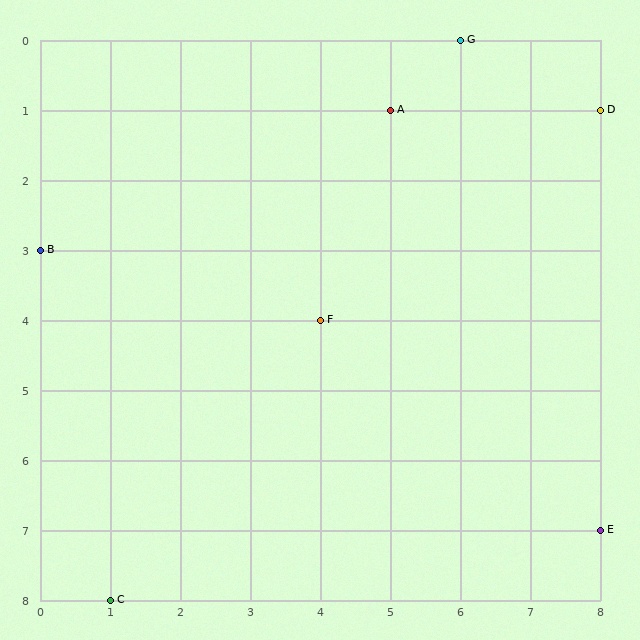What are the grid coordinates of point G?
Point G is at grid coordinates (6, 0).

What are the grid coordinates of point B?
Point B is at grid coordinates (0, 3).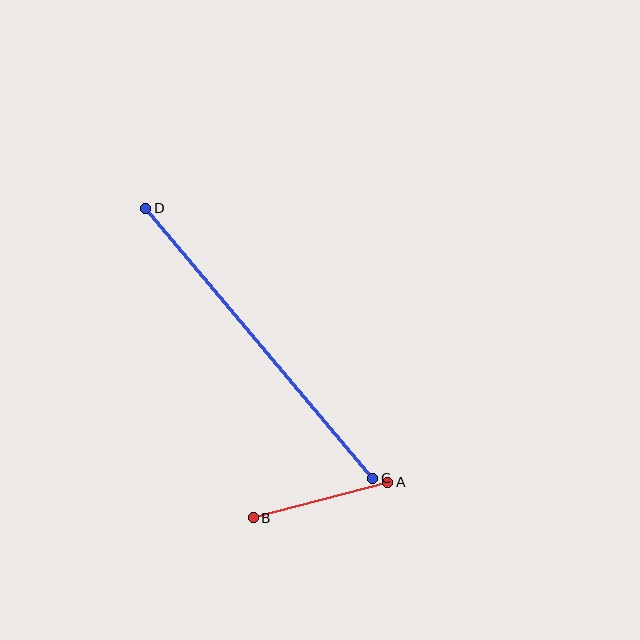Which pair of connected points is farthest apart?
Points C and D are farthest apart.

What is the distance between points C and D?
The distance is approximately 353 pixels.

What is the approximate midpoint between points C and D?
The midpoint is at approximately (259, 343) pixels.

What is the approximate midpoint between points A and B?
The midpoint is at approximately (320, 500) pixels.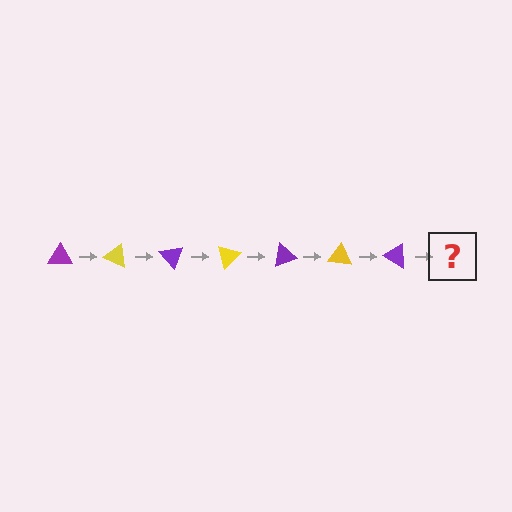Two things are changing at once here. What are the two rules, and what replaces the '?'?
The two rules are that it rotates 25 degrees each step and the color cycles through purple and yellow. The '?' should be a yellow triangle, rotated 175 degrees from the start.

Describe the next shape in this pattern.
It should be a yellow triangle, rotated 175 degrees from the start.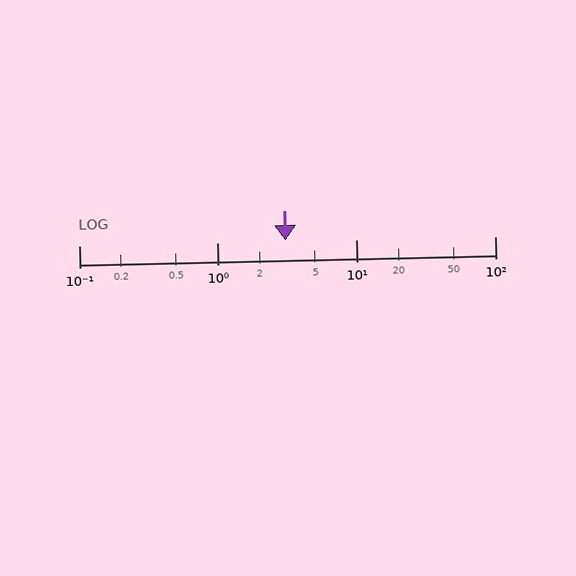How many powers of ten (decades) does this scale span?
The scale spans 3 decades, from 0.1 to 100.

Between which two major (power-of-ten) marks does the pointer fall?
The pointer is between 1 and 10.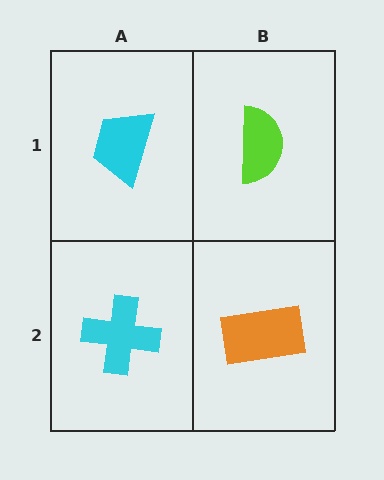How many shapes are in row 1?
2 shapes.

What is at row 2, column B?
An orange rectangle.